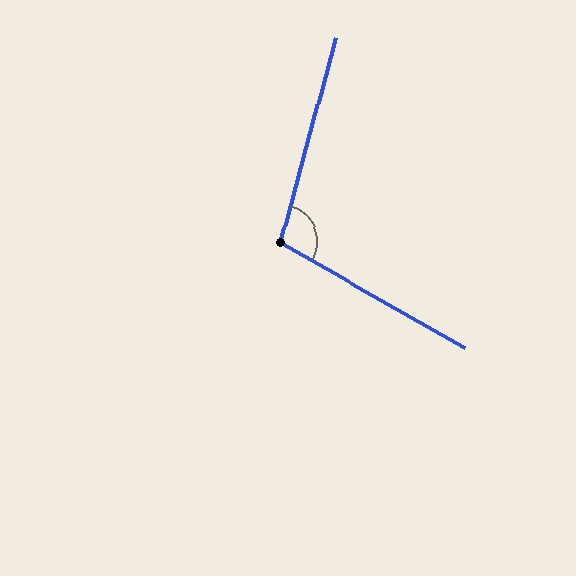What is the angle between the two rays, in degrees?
Approximately 105 degrees.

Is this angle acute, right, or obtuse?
It is obtuse.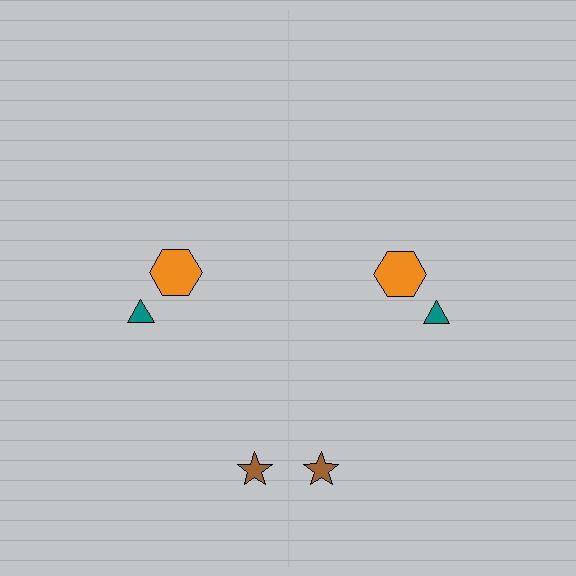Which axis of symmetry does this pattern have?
The pattern has a vertical axis of symmetry running through the center of the image.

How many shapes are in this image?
There are 6 shapes in this image.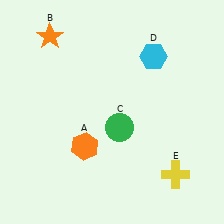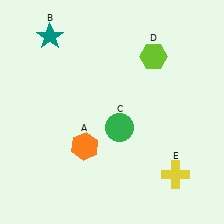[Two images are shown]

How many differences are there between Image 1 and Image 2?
There are 2 differences between the two images.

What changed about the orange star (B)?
In Image 1, B is orange. In Image 2, it changed to teal.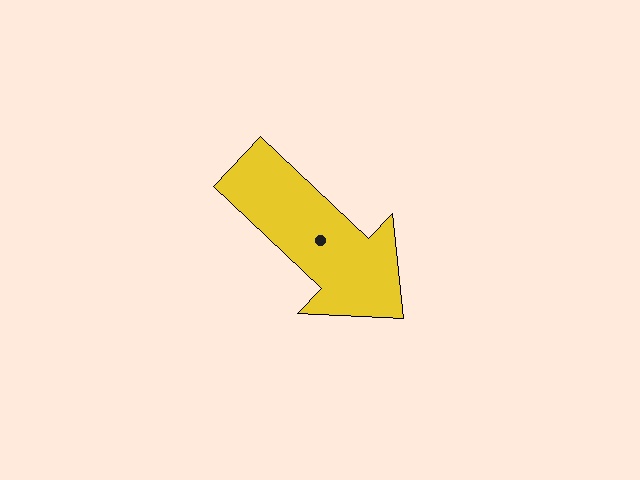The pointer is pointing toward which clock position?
Roughly 4 o'clock.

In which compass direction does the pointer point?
Southeast.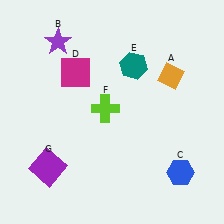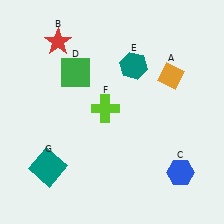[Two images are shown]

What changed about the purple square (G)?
In Image 1, G is purple. In Image 2, it changed to teal.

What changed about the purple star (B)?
In Image 1, B is purple. In Image 2, it changed to red.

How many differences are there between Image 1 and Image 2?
There are 3 differences between the two images.